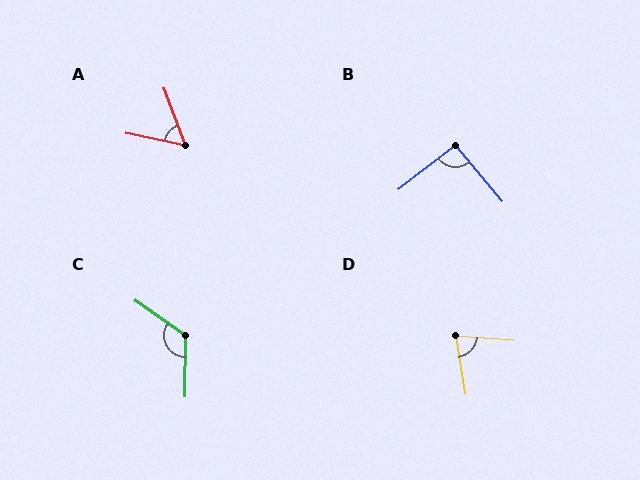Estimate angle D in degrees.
Approximately 77 degrees.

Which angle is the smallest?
A, at approximately 58 degrees.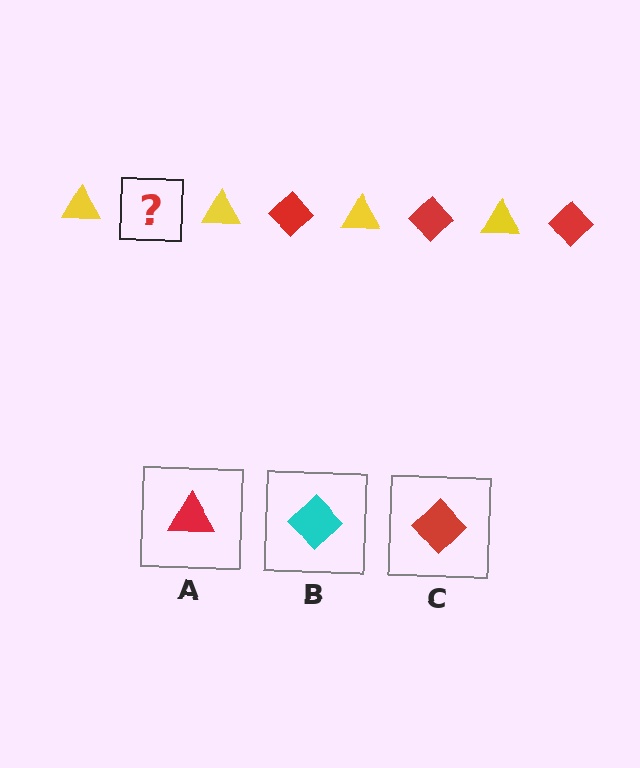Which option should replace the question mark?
Option C.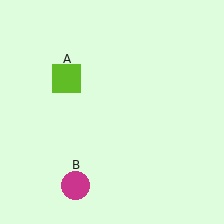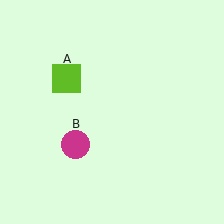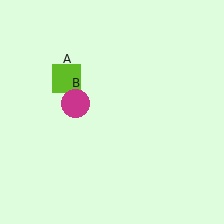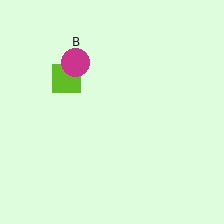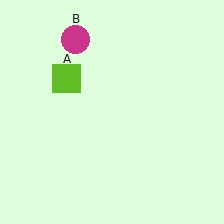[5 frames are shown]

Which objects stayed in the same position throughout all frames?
Lime square (object A) remained stationary.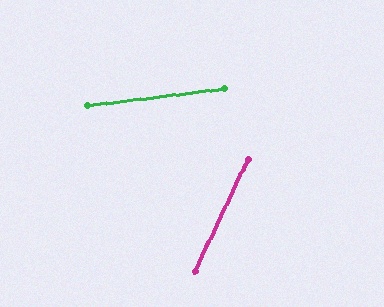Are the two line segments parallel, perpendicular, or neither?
Neither parallel nor perpendicular — they differ by about 58°.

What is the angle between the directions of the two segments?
Approximately 58 degrees.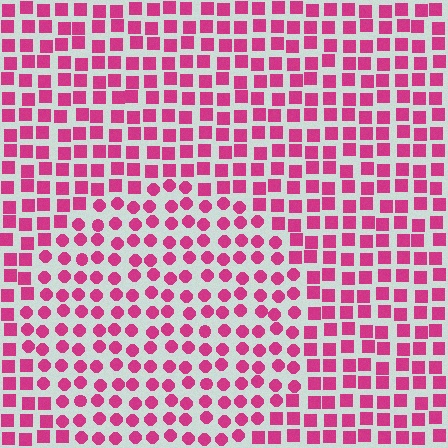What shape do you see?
I see a circle.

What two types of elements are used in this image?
The image uses circles inside the circle region and squares outside it.